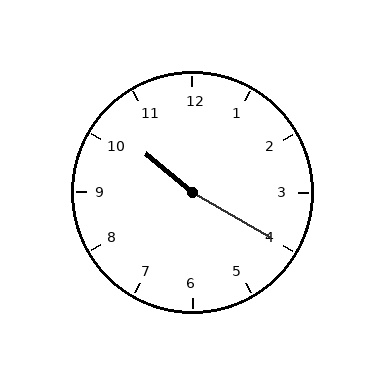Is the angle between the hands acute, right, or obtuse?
It is obtuse.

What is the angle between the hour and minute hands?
Approximately 170 degrees.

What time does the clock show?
10:20.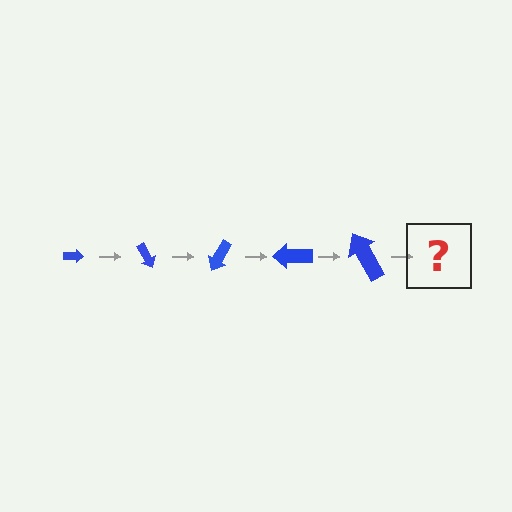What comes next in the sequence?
The next element should be an arrow, larger than the previous one and rotated 300 degrees from the start.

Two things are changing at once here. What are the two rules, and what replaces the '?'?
The two rules are that the arrow grows larger each step and it rotates 60 degrees each step. The '?' should be an arrow, larger than the previous one and rotated 300 degrees from the start.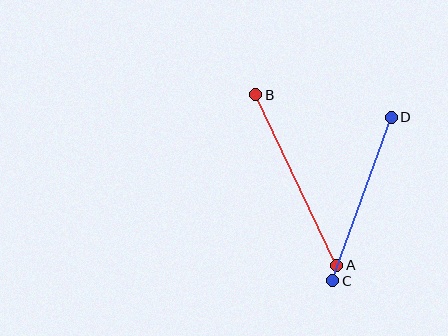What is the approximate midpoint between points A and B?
The midpoint is at approximately (296, 180) pixels.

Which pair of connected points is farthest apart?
Points A and B are farthest apart.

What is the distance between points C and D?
The distance is approximately 174 pixels.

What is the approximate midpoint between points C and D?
The midpoint is at approximately (362, 199) pixels.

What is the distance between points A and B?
The distance is approximately 189 pixels.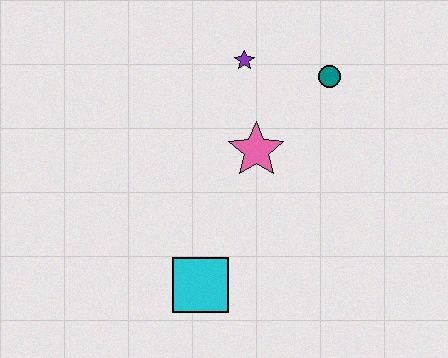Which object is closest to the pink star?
The purple star is closest to the pink star.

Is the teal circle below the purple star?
Yes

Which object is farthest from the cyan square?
The teal circle is farthest from the cyan square.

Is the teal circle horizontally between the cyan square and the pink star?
No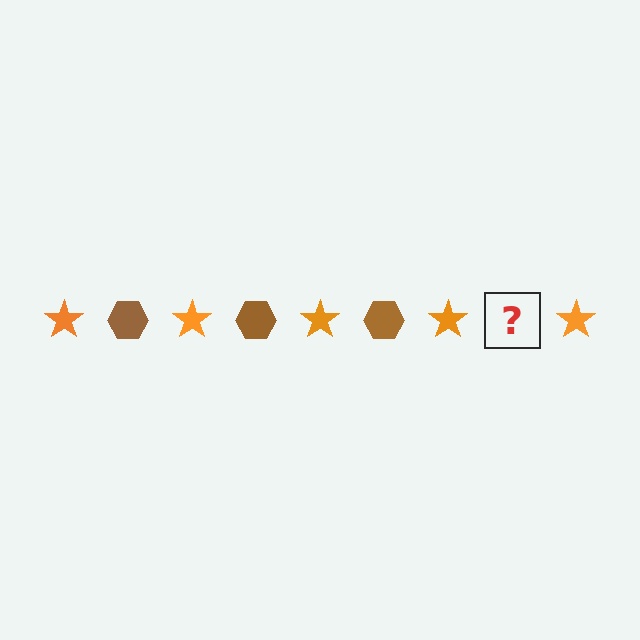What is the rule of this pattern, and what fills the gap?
The rule is that the pattern alternates between orange star and brown hexagon. The gap should be filled with a brown hexagon.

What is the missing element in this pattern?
The missing element is a brown hexagon.